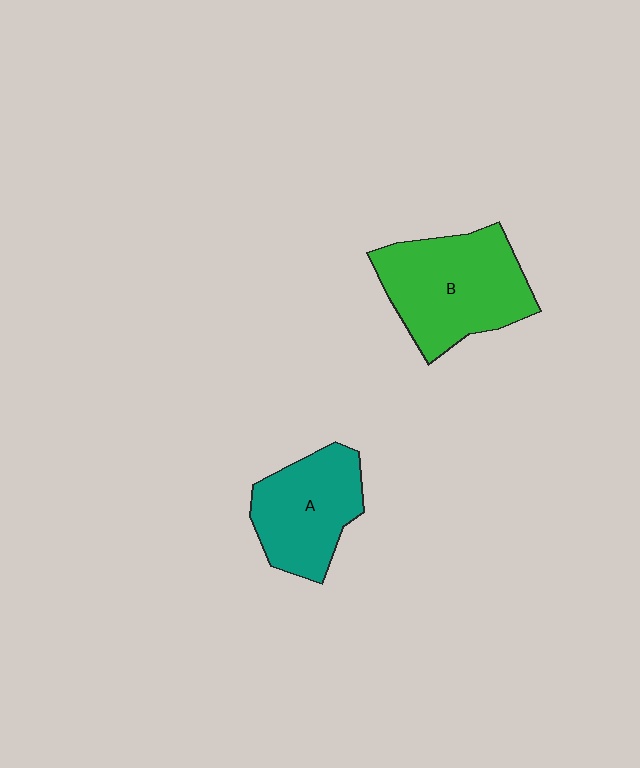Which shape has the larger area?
Shape B (green).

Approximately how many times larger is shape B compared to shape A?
Approximately 1.3 times.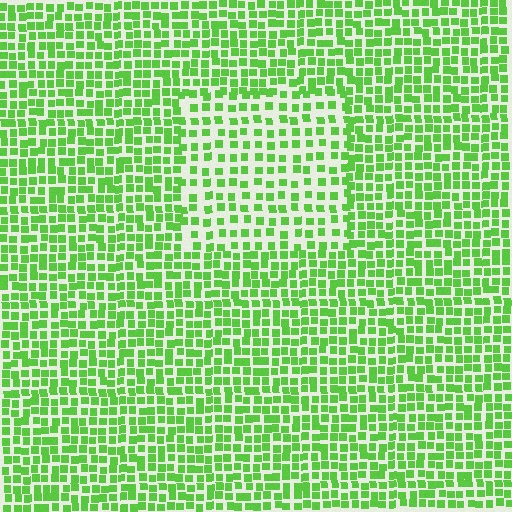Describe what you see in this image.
The image contains small lime elements arranged at two different densities. A rectangle-shaped region is visible where the elements are less densely packed than the surrounding area.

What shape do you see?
I see a rectangle.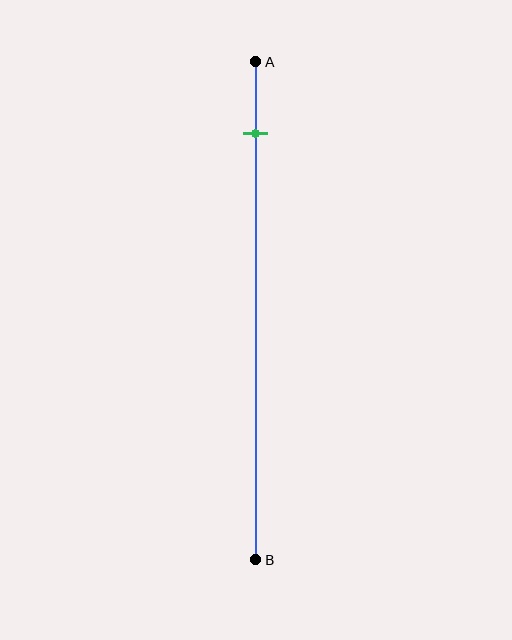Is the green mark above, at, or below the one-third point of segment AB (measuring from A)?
The green mark is above the one-third point of segment AB.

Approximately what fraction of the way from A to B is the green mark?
The green mark is approximately 15% of the way from A to B.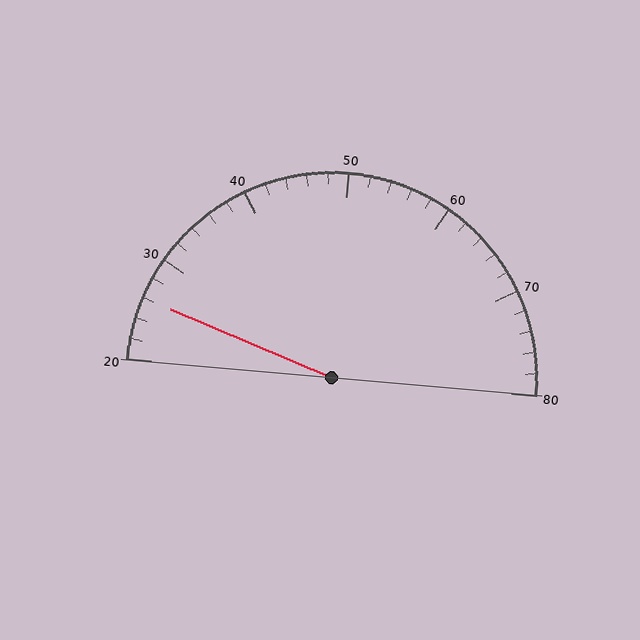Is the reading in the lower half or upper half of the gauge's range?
The reading is in the lower half of the range (20 to 80).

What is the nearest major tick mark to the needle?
The nearest major tick mark is 30.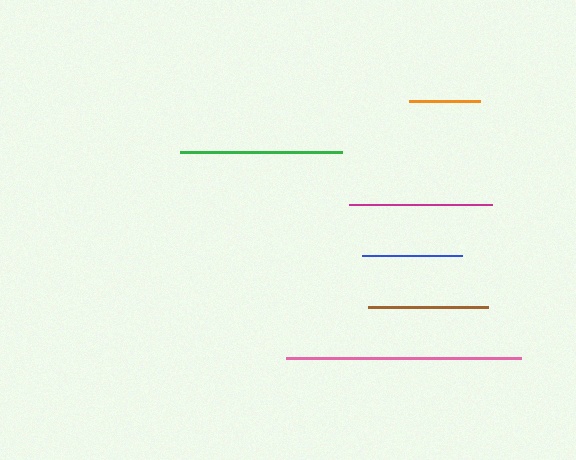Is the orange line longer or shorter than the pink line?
The pink line is longer than the orange line.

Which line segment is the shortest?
The orange line is the shortest at approximately 71 pixels.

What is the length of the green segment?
The green segment is approximately 161 pixels long.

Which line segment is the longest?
The pink line is the longest at approximately 236 pixels.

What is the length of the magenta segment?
The magenta segment is approximately 144 pixels long.